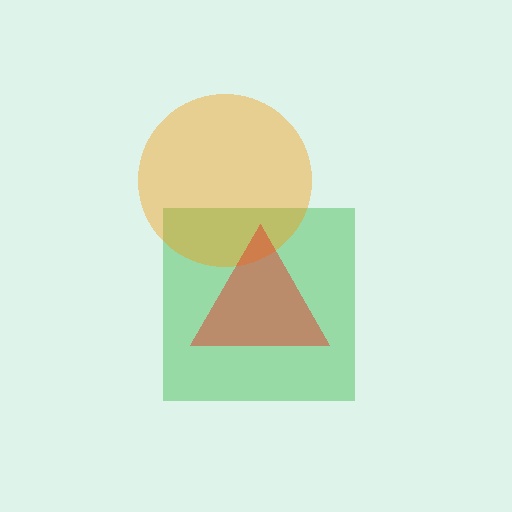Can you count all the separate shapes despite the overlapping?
Yes, there are 3 separate shapes.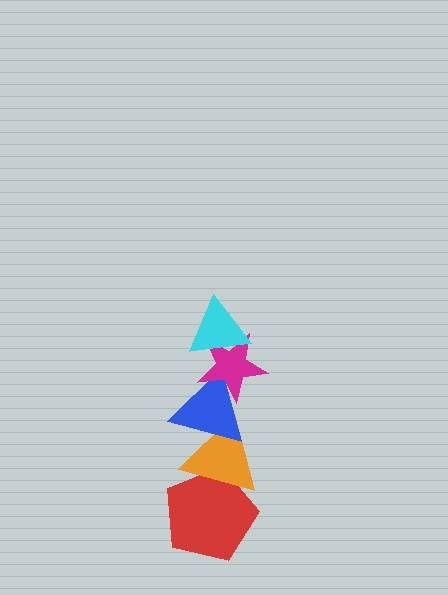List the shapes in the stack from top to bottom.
From top to bottom: the cyan triangle, the magenta star, the blue triangle, the orange triangle, the red pentagon.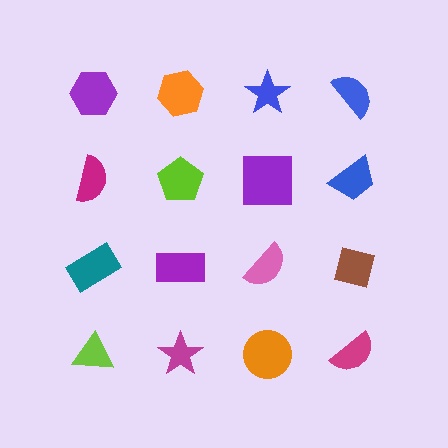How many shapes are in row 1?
4 shapes.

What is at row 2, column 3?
A purple square.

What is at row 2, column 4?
A blue trapezoid.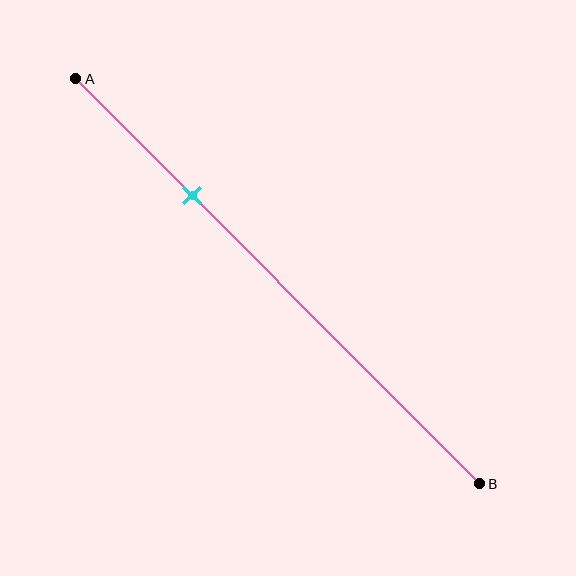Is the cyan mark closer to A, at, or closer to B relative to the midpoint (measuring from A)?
The cyan mark is closer to point A than the midpoint of segment AB.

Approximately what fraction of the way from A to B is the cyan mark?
The cyan mark is approximately 30% of the way from A to B.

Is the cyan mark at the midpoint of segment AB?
No, the mark is at about 30% from A, not at the 50% midpoint.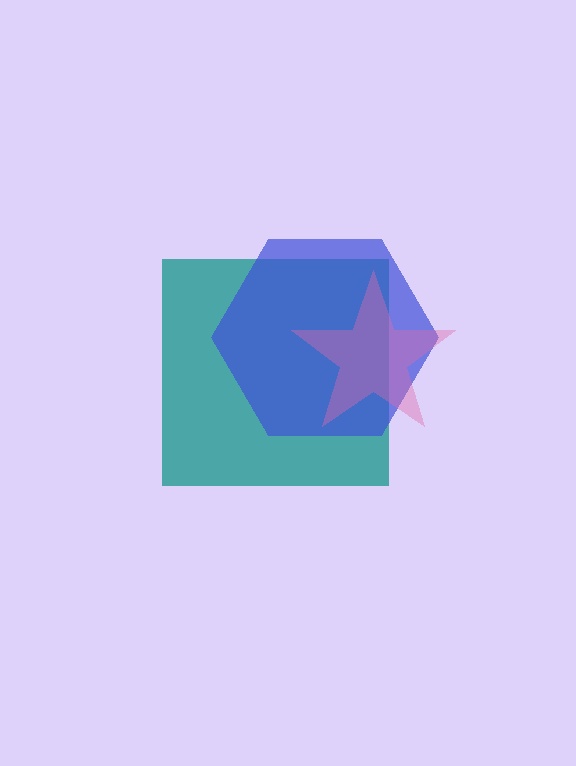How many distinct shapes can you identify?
There are 3 distinct shapes: a teal square, a blue hexagon, a pink star.